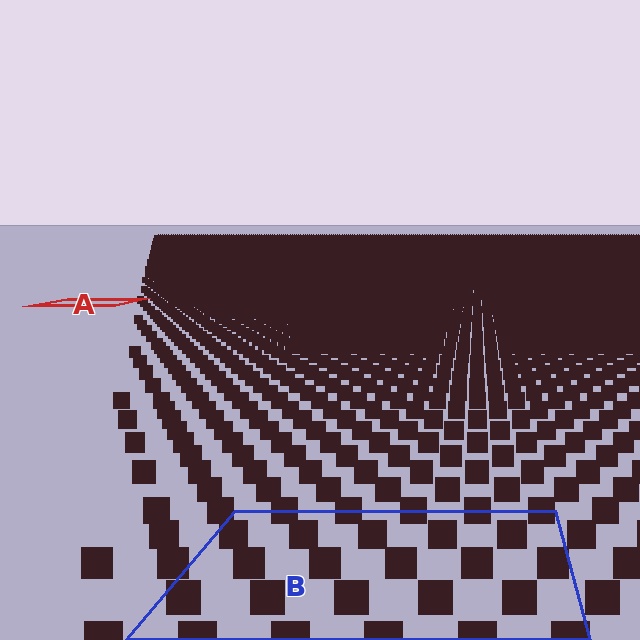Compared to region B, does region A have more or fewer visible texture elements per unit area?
Region A has more texture elements per unit area — they are packed more densely because it is farther away.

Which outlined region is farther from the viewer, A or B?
Region A is farther from the viewer — the texture elements inside it appear smaller and more densely packed.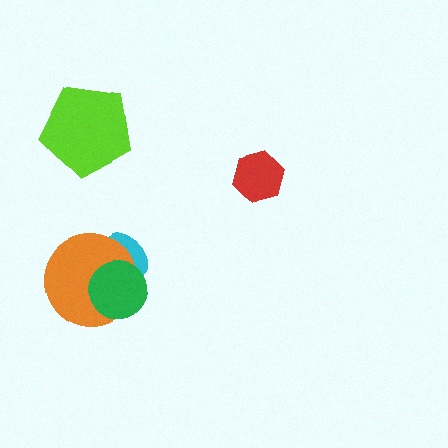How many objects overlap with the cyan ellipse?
2 objects overlap with the cyan ellipse.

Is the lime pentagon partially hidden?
No, no other shape covers it.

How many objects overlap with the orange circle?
2 objects overlap with the orange circle.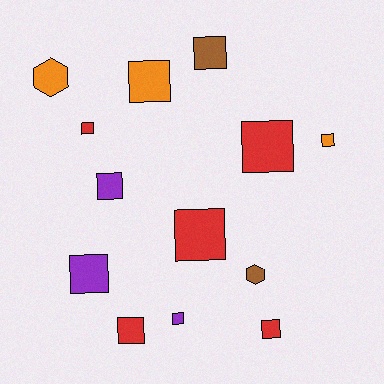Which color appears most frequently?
Red, with 5 objects.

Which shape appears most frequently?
Square, with 11 objects.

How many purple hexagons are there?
There are no purple hexagons.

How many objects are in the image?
There are 13 objects.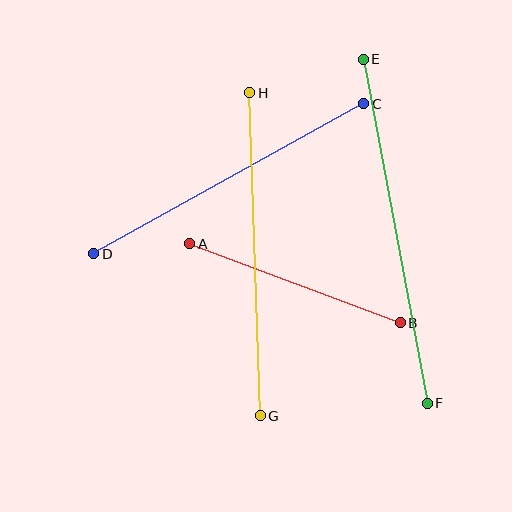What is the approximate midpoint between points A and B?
The midpoint is at approximately (295, 283) pixels.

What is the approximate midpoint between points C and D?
The midpoint is at approximately (229, 179) pixels.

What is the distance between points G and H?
The distance is approximately 323 pixels.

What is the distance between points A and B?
The distance is approximately 225 pixels.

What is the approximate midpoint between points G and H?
The midpoint is at approximately (255, 254) pixels.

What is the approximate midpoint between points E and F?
The midpoint is at approximately (395, 231) pixels.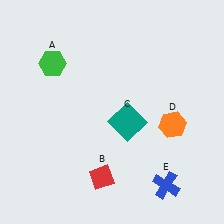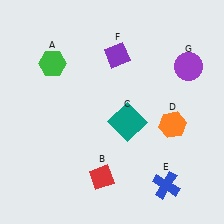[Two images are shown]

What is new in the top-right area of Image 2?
A purple diamond (F) was added in the top-right area of Image 2.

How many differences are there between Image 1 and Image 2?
There are 2 differences between the two images.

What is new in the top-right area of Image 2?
A purple circle (G) was added in the top-right area of Image 2.